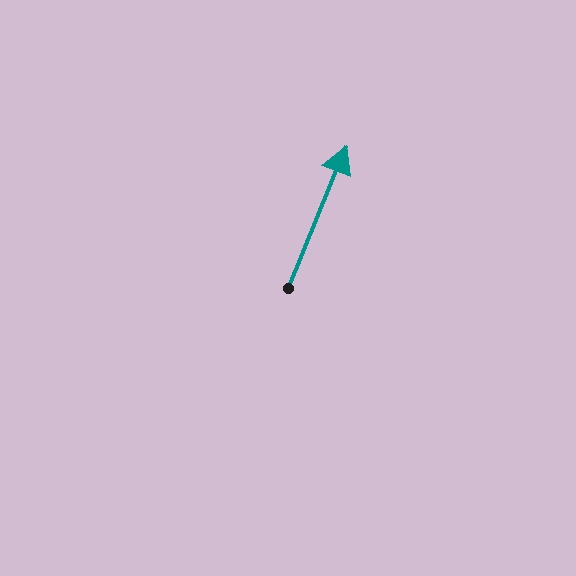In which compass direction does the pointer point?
North.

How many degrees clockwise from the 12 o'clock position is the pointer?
Approximately 22 degrees.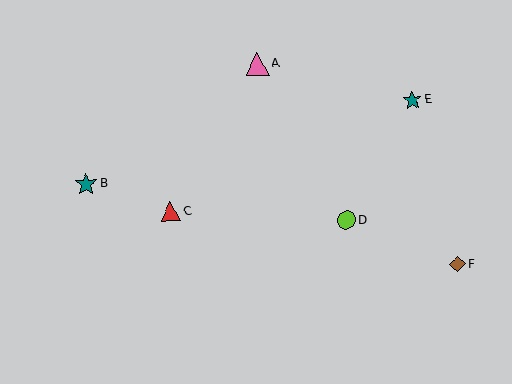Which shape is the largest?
The pink triangle (labeled A) is the largest.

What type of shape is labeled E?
Shape E is a teal star.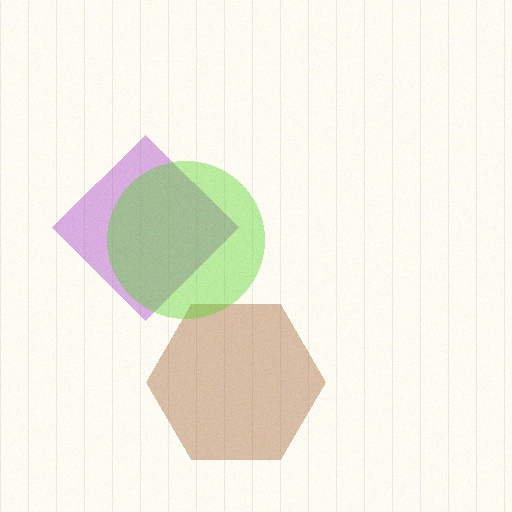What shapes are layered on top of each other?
The layered shapes are: a purple diamond, a brown hexagon, a lime circle.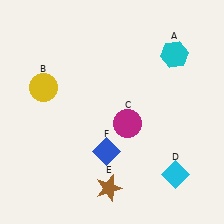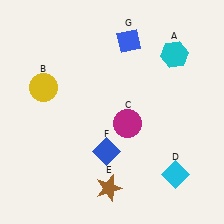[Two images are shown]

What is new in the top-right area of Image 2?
A blue diamond (G) was added in the top-right area of Image 2.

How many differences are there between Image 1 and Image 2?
There is 1 difference between the two images.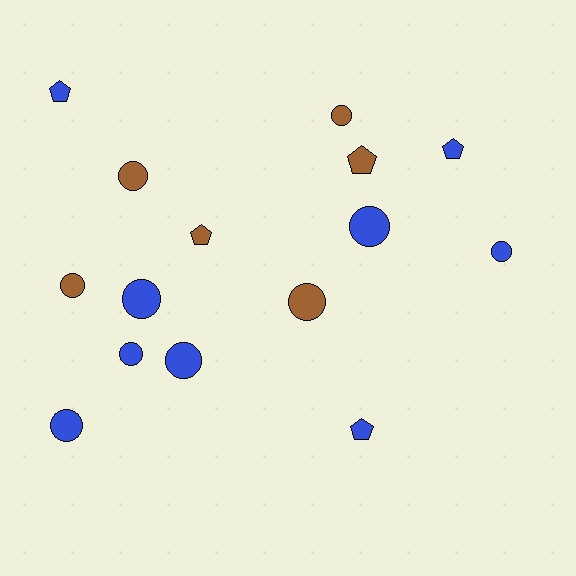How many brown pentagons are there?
There are 2 brown pentagons.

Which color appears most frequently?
Blue, with 9 objects.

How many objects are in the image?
There are 15 objects.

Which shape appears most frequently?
Circle, with 10 objects.